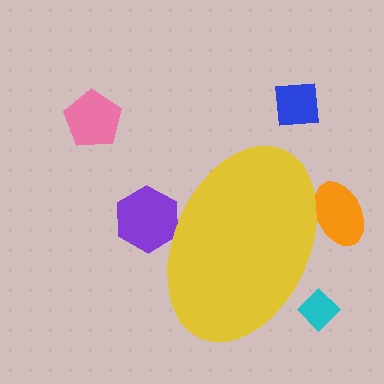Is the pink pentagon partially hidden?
No, the pink pentagon is fully visible.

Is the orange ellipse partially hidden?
Yes, the orange ellipse is partially hidden behind the yellow ellipse.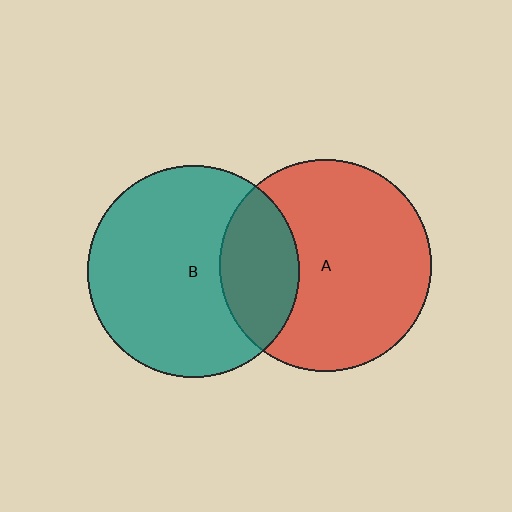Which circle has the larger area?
Circle B (teal).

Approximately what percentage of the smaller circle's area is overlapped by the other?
Approximately 25%.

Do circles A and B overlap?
Yes.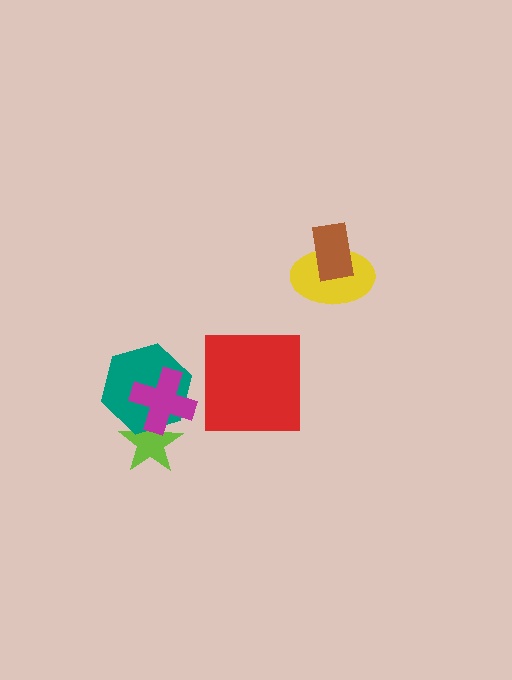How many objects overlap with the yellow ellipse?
1 object overlaps with the yellow ellipse.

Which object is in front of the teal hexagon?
The magenta cross is in front of the teal hexagon.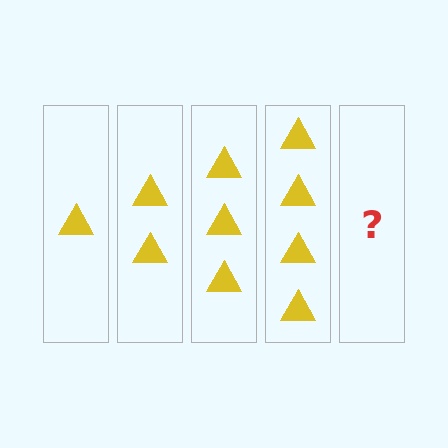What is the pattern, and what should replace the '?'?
The pattern is that each step adds one more triangle. The '?' should be 5 triangles.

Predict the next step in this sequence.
The next step is 5 triangles.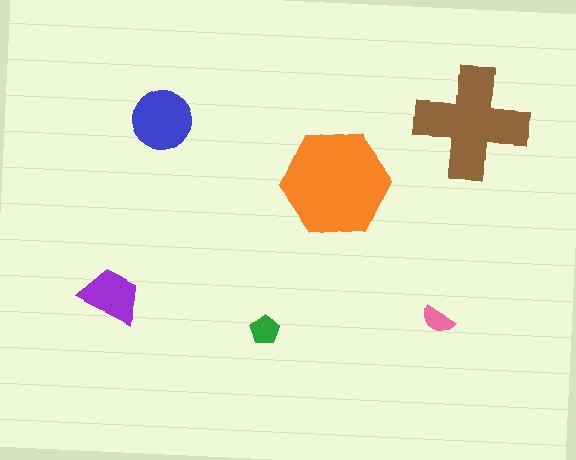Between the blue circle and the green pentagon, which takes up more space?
The blue circle.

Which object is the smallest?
The pink semicircle.